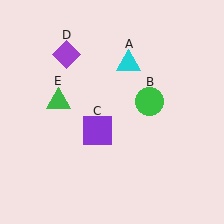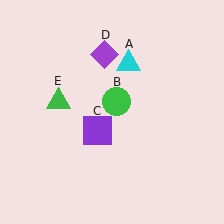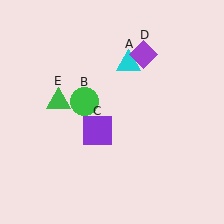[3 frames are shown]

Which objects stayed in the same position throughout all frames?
Cyan triangle (object A) and purple square (object C) and green triangle (object E) remained stationary.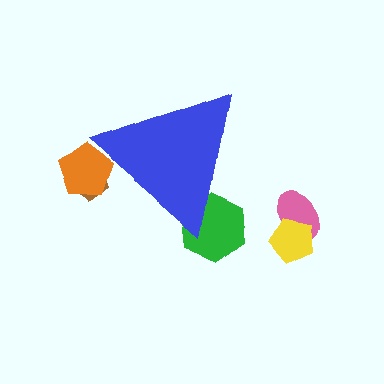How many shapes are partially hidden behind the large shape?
3 shapes are partially hidden.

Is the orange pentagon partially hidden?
Yes, the orange pentagon is partially hidden behind the blue triangle.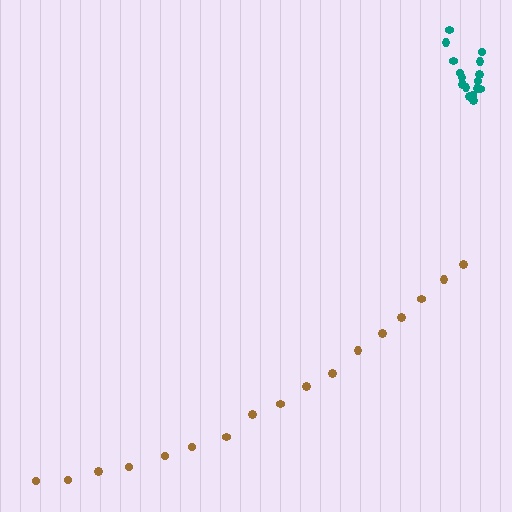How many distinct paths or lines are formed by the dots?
There are 2 distinct paths.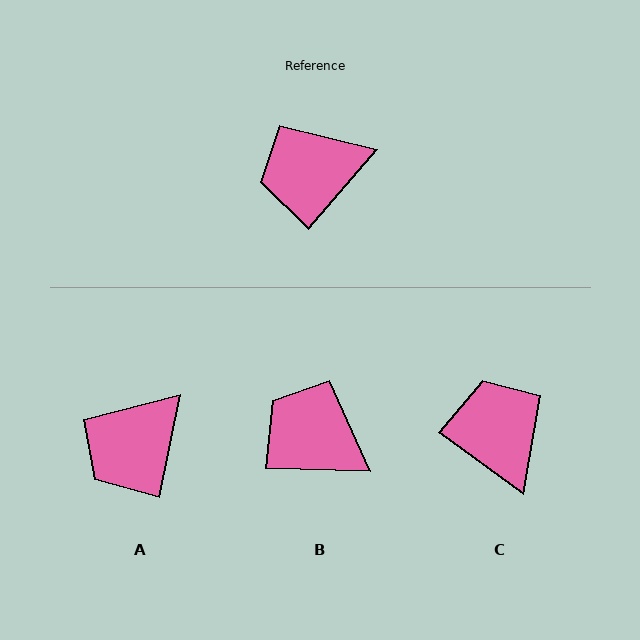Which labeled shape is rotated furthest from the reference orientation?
C, about 86 degrees away.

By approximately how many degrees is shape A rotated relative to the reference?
Approximately 29 degrees counter-clockwise.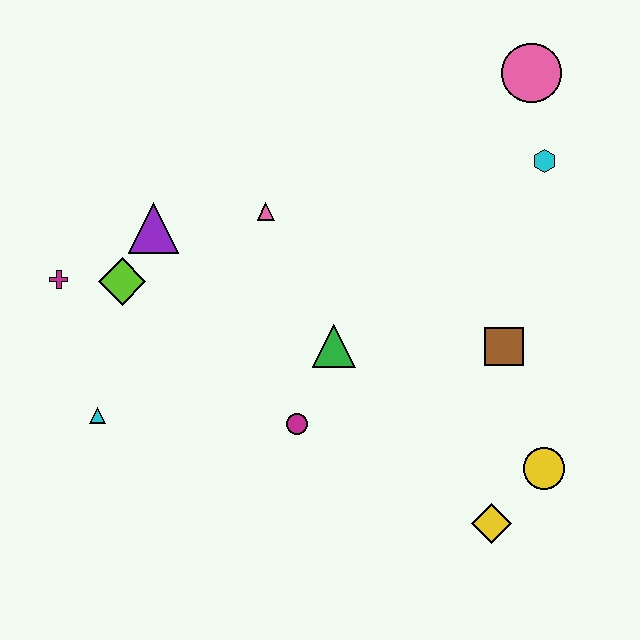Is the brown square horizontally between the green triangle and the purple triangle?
No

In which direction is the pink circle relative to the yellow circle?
The pink circle is above the yellow circle.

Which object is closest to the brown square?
The yellow circle is closest to the brown square.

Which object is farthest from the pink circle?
The cyan triangle is farthest from the pink circle.